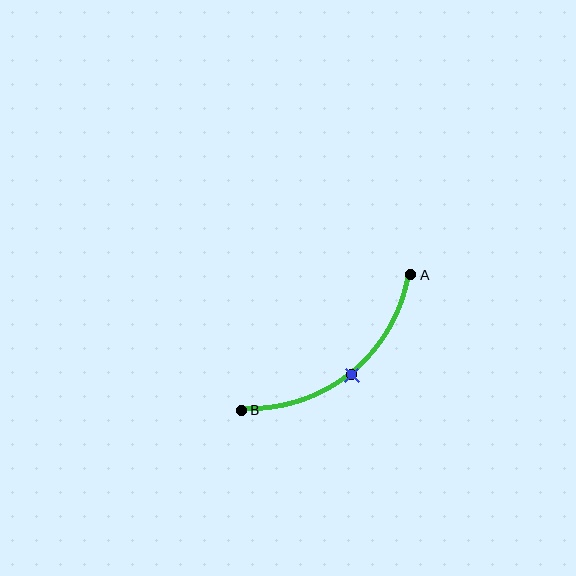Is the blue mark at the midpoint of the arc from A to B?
Yes. The blue mark lies on the arc at equal arc-length from both A and B — it is the arc midpoint.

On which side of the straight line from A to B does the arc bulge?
The arc bulges below and to the right of the straight line connecting A and B.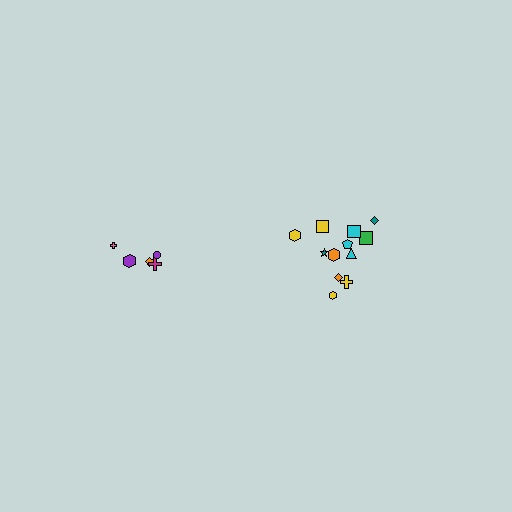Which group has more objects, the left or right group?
The right group.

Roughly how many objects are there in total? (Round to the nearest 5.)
Roughly 15 objects in total.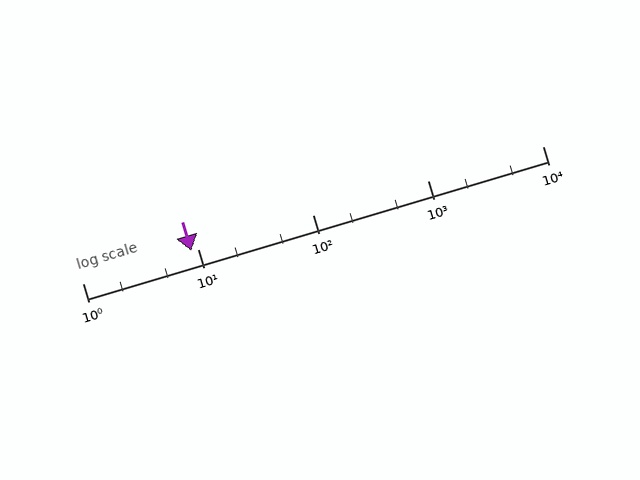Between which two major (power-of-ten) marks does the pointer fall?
The pointer is between 1 and 10.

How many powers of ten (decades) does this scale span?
The scale spans 4 decades, from 1 to 10000.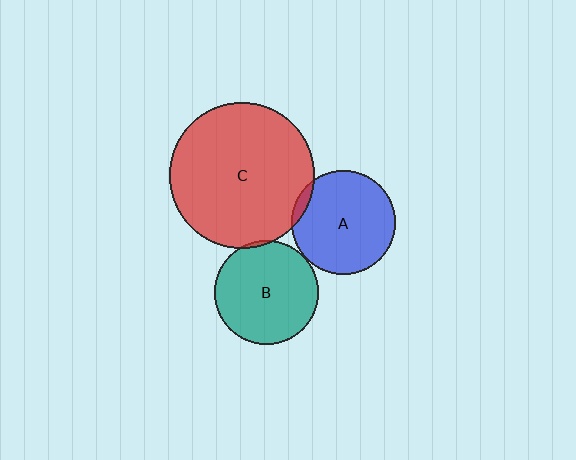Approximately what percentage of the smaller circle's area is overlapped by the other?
Approximately 5%.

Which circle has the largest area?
Circle C (red).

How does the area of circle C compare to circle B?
Approximately 2.0 times.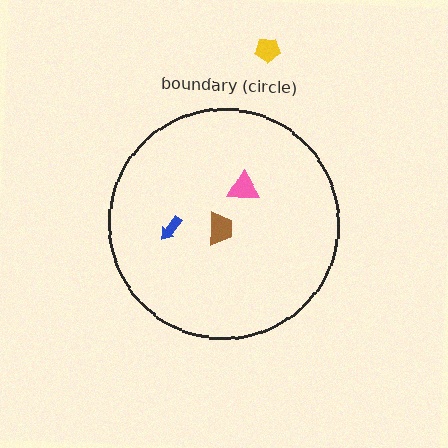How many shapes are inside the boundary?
3 inside, 1 outside.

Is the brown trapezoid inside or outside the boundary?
Inside.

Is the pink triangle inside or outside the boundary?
Inside.